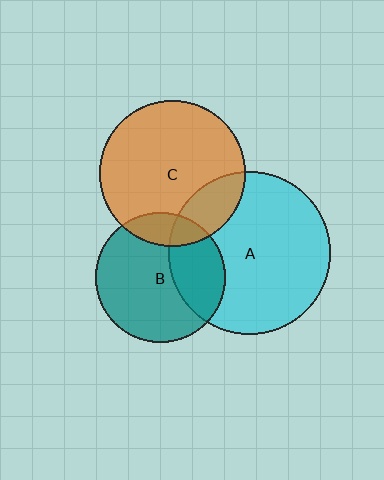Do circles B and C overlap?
Yes.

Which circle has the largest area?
Circle A (cyan).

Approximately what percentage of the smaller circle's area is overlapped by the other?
Approximately 15%.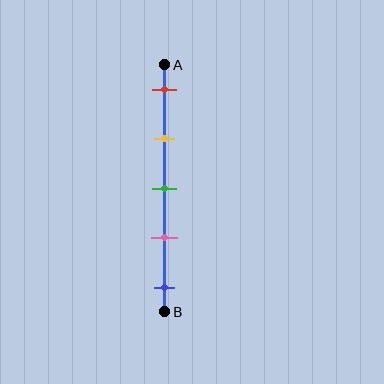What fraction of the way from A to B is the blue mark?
The blue mark is approximately 90% (0.9) of the way from A to B.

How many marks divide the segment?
There are 5 marks dividing the segment.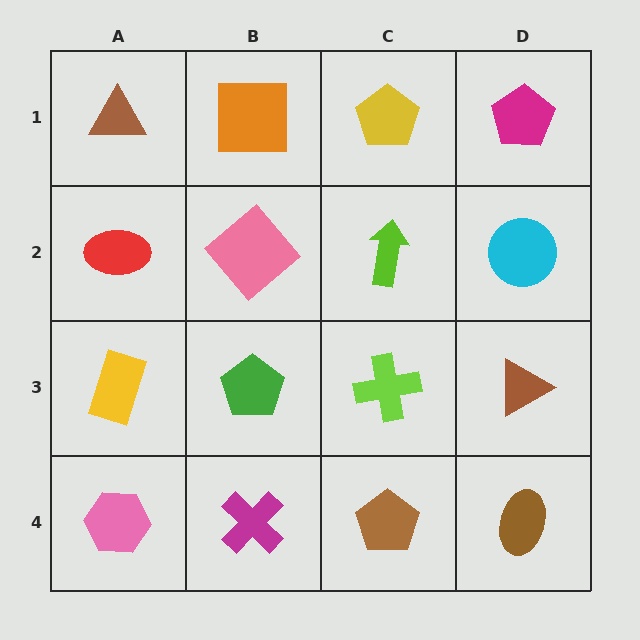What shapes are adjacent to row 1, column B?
A pink diamond (row 2, column B), a brown triangle (row 1, column A), a yellow pentagon (row 1, column C).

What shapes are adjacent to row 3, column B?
A pink diamond (row 2, column B), a magenta cross (row 4, column B), a yellow rectangle (row 3, column A), a lime cross (row 3, column C).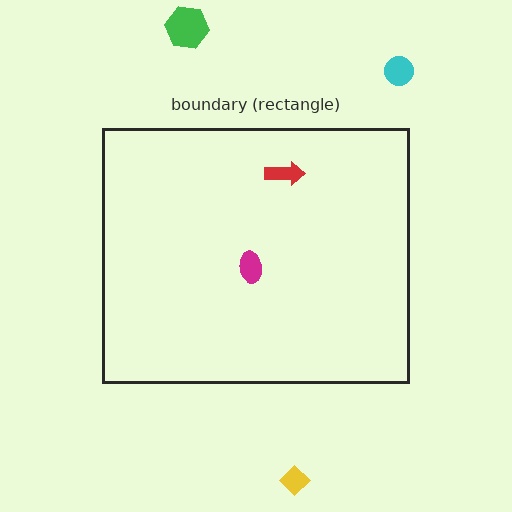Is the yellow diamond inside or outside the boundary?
Outside.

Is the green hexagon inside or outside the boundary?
Outside.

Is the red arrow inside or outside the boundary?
Inside.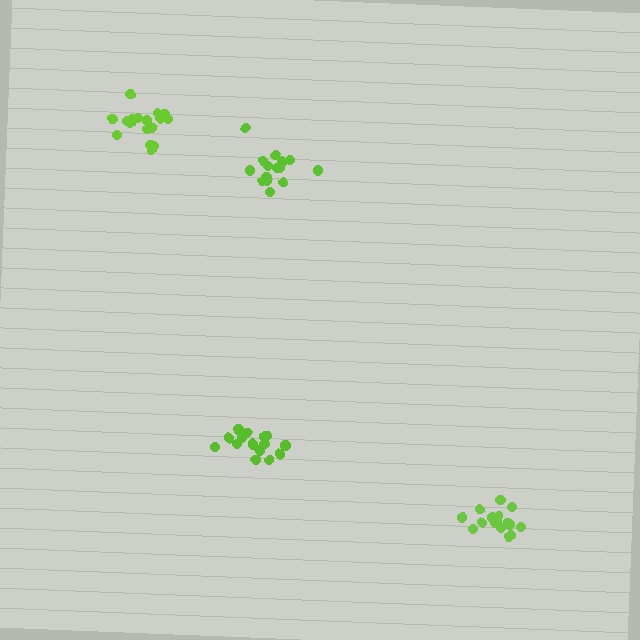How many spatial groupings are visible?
There are 4 spatial groupings.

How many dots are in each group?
Group 1: 18 dots, Group 2: 16 dots, Group 3: 17 dots, Group 4: 15 dots (66 total).